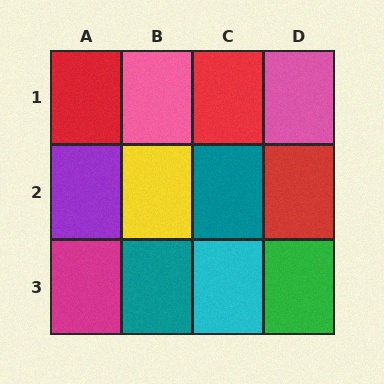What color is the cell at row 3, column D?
Green.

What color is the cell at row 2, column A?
Purple.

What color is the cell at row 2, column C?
Teal.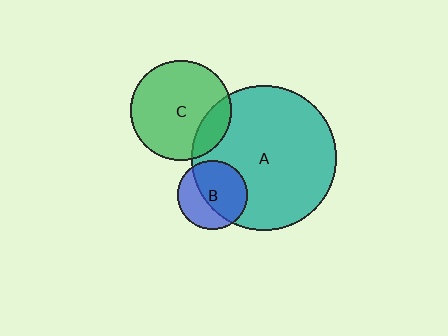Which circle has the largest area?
Circle A (teal).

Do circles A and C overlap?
Yes.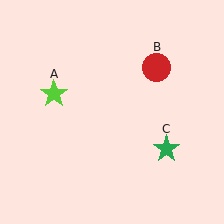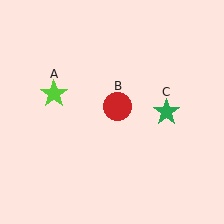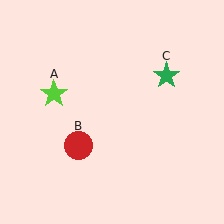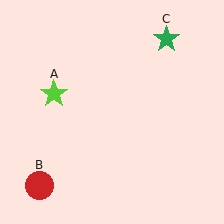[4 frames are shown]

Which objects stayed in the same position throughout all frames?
Lime star (object A) remained stationary.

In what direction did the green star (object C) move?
The green star (object C) moved up.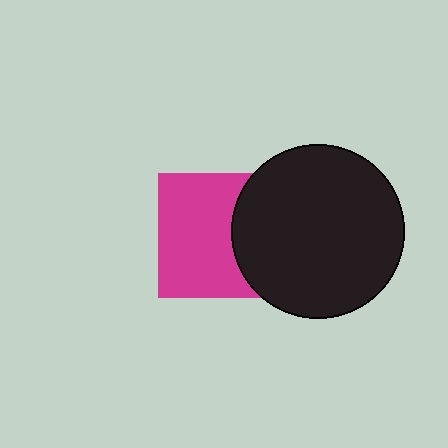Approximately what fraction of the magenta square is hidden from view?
Roughly 35% of the magenta square is hidden behind the black circle.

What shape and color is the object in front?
The object in front is a black circle.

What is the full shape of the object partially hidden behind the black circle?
The partially hidden object is a magenta square.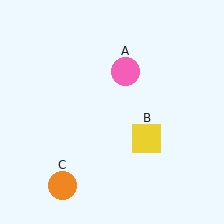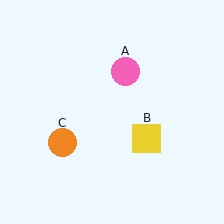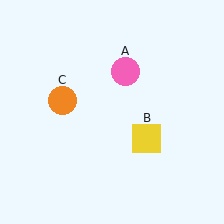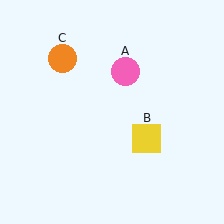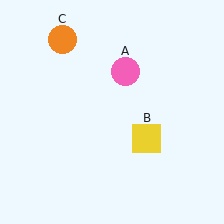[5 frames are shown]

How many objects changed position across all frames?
1 object changed position: orange circle (object C).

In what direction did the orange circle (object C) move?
The orange circle (object C) moved up.